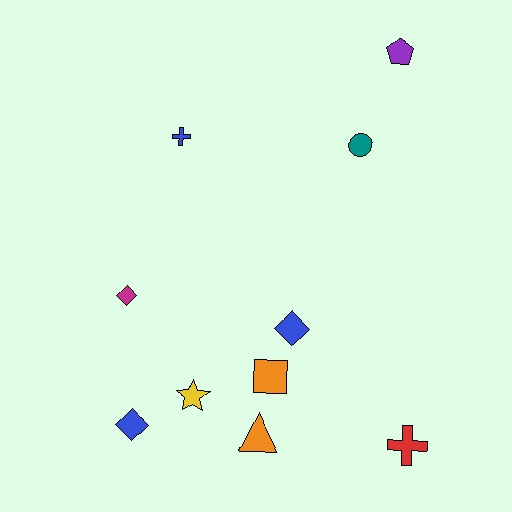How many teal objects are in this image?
There is 1 teal object.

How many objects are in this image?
There are 10 objects.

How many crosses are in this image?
There are 2 crosses.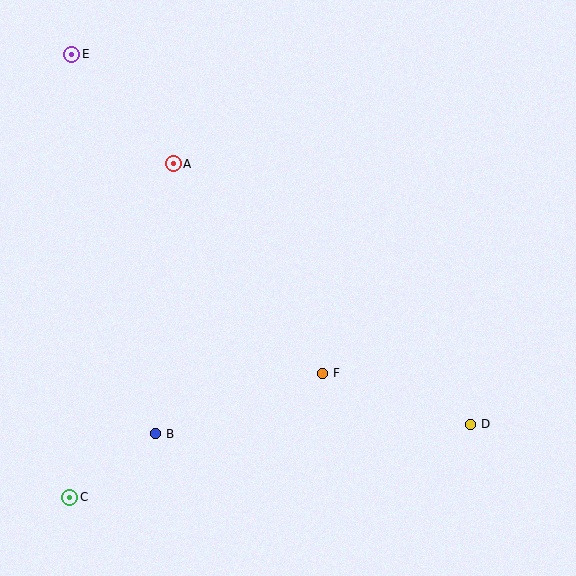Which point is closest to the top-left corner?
Point E is closest to the top-left corner.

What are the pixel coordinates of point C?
Point C is at (70, 497).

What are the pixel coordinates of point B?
Point B is at (156, 434).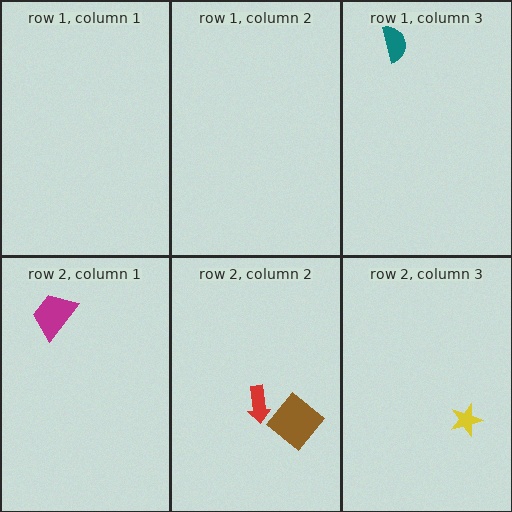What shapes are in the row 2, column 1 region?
The magenta trapezoid.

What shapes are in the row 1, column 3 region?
The teal semicircle.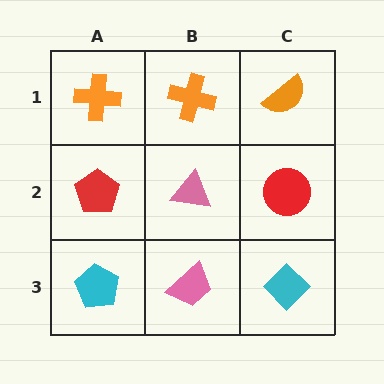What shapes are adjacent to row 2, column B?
An orange cross (row 1, column B), a pink trapezoid (row 3, column B), a red pentagon (row 2, column A), a red circle (row 2, column C).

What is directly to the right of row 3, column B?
A cyan diamond.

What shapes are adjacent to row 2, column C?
An orange semicircle (row 1, column C), a cyan diamond (row 3, column C), a pink triangle (row 2, column B).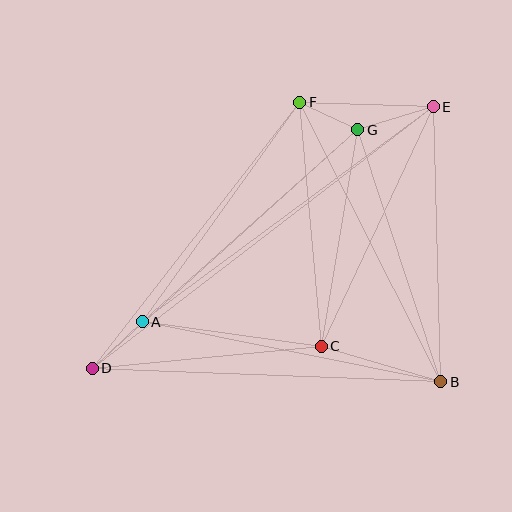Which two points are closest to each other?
Points F and G are closest to each other.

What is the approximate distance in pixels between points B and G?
The distance between B and G is approximately 266 pixels.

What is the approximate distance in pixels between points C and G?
The distance between C and G is approximately 220 pixels.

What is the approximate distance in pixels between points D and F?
The distance between D and F is approximately 337 pixels.